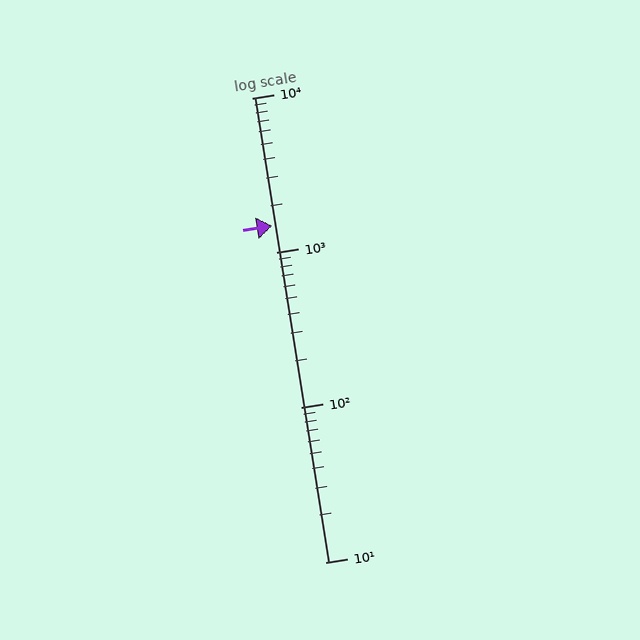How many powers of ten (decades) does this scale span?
The scale spans 3 decades, from 10 to 10000.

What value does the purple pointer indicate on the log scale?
The pointer indicates approximately 1500.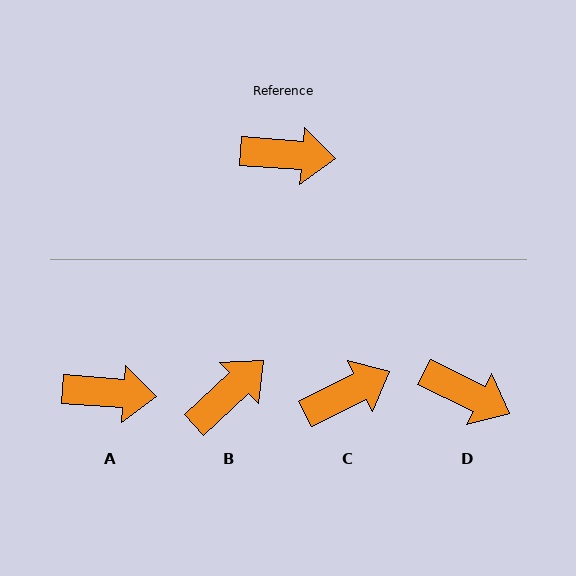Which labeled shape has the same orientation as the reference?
A.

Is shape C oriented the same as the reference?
No, it is off by about 31 degrees.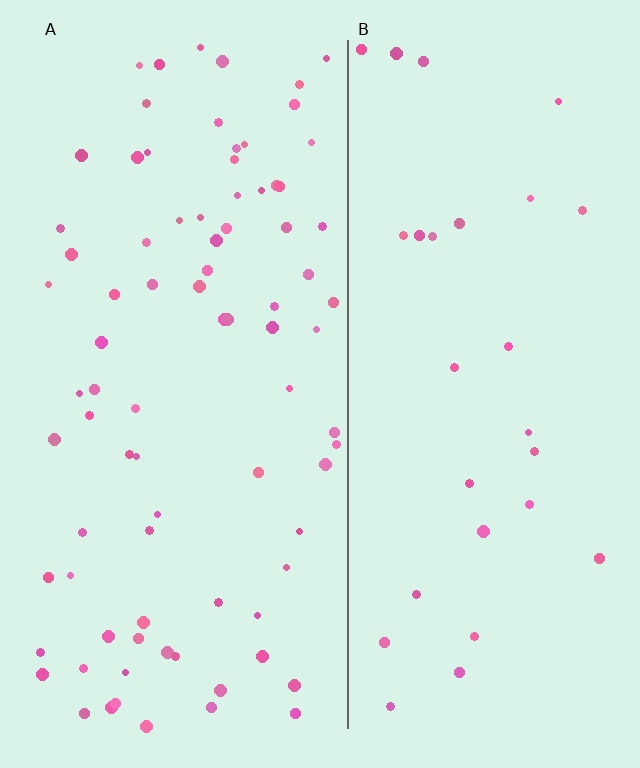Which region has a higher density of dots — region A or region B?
A (the left).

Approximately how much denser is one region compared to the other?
Approximately 2.9× — region A over region B.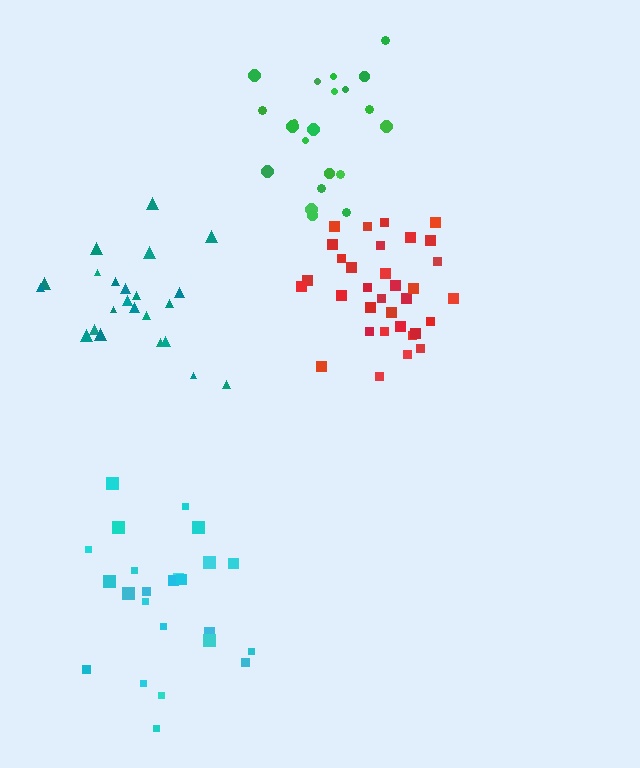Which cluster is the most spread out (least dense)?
Cyan.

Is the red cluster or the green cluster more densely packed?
Red.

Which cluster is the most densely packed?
Red.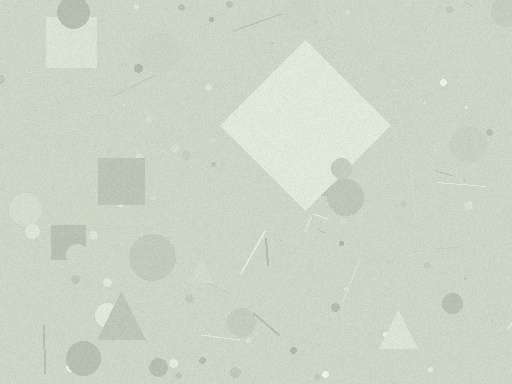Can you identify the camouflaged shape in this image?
The camouflaged shape is a diamond.